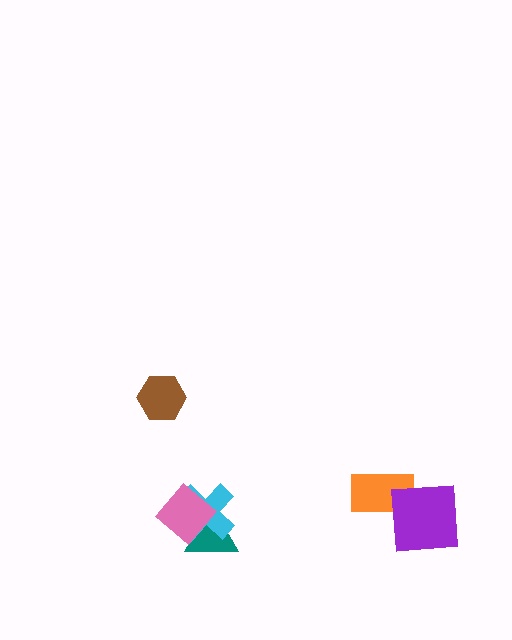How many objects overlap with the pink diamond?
2 objects overlap with the pink diamond.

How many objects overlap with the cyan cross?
2 objects overlap with the cyan cross.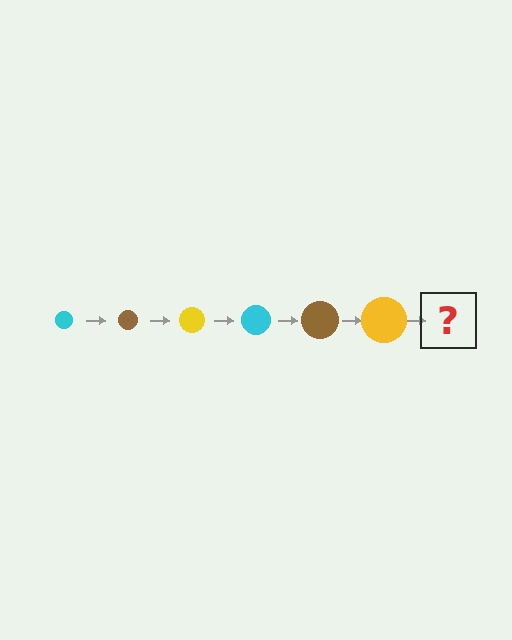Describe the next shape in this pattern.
It should be a cyan circle, larger than the previous one.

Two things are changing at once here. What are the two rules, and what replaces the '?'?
The two rules are that the circle grows larger each step and the color cycles through cyan, brown, and yellow. The '?' should be a cyan circle, larger than the previous one.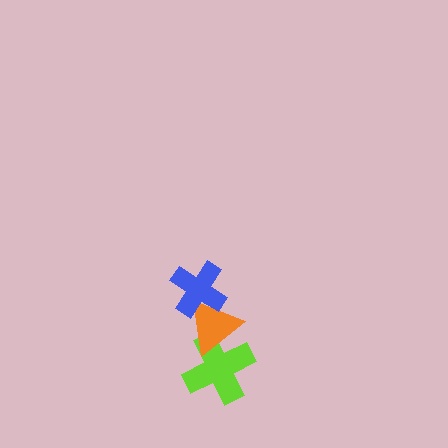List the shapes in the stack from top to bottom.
From top to bottom: the blue cross, the orange triangle, the lime cross.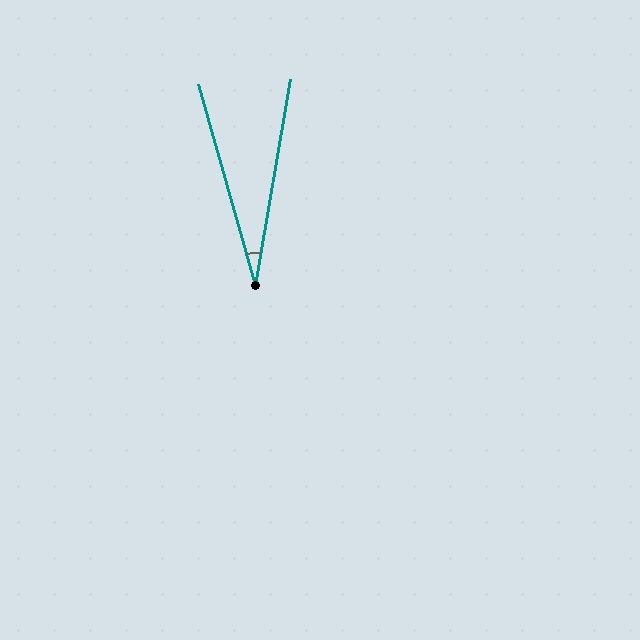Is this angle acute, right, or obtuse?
It is acute.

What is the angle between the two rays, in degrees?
Approximately 25 degrees.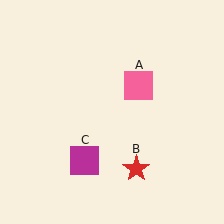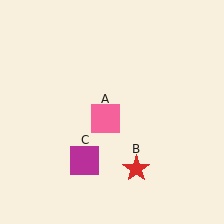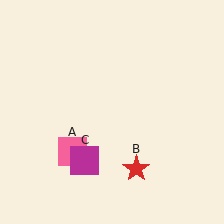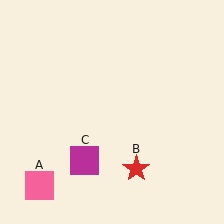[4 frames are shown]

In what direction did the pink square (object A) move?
The pink square (object A) moved down and to the left.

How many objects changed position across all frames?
1 object changed position: pink square (object A).